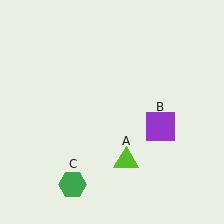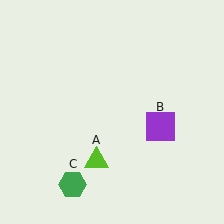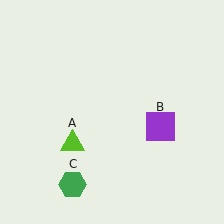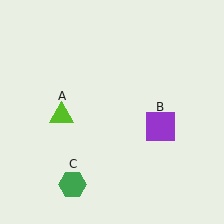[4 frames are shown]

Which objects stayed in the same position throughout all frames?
Purple square (object B) and green hexagon (object C) remained stationary.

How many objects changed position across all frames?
1 object changed position: lime triangle (object A).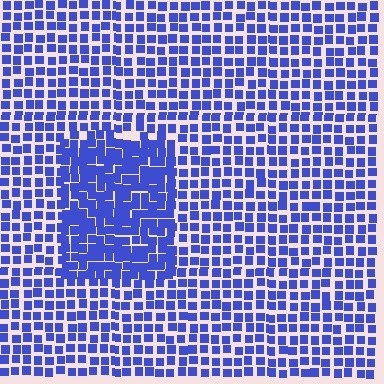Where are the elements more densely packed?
The elements are more densely packed inside the rectangle boundary.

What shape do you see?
I see a rectangle.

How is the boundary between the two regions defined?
The boundary is defined by a change in element density (approximately 1.6x ratio). All elements are the same color, size, and shape.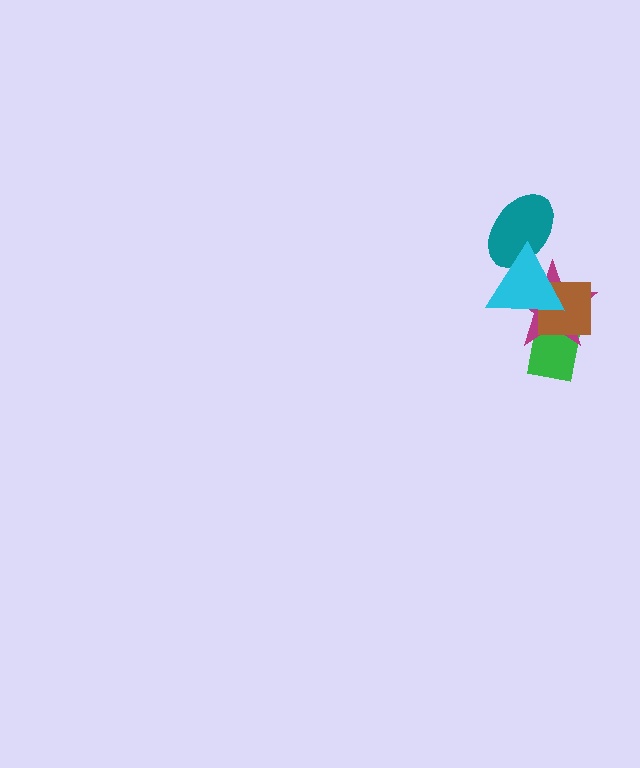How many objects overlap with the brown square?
3 objects overlap with the brown square.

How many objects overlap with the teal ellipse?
1 object overlaps with the teal ellipse.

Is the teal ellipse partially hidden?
Yes, it is partially covered by another shape.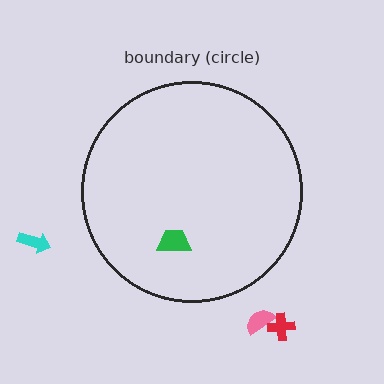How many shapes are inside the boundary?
1 inside, 3 outside.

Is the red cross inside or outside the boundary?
Outside.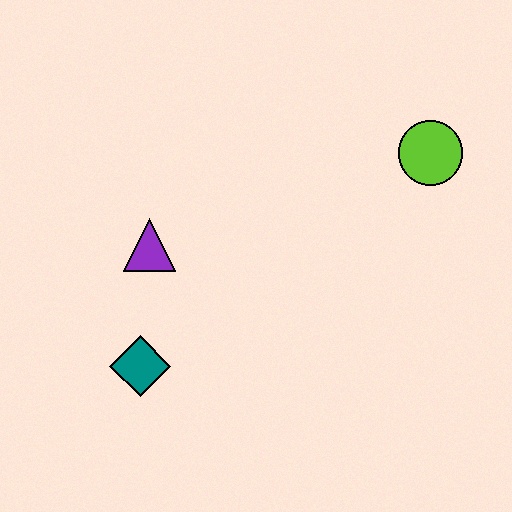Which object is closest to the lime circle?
The purple triangle is closest to the lime circle.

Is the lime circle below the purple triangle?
No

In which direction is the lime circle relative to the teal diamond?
The lime circle is to the right of the teal diamond.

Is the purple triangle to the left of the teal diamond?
No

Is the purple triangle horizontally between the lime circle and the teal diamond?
Yes